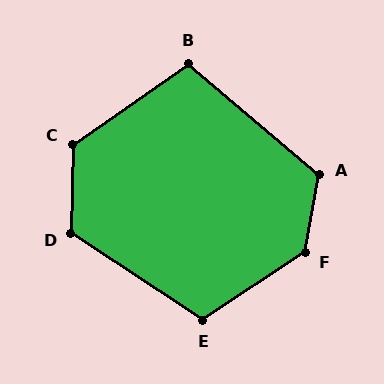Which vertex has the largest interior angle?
F, at approximately 133 degrees.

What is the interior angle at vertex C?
Approximately 126 degrees (obtuse).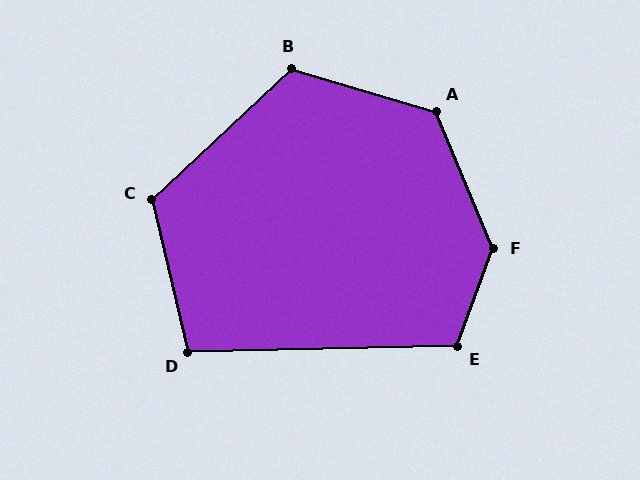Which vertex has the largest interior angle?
F, at approximately 137 degrees.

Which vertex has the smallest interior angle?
D, at approximately 102 degrees.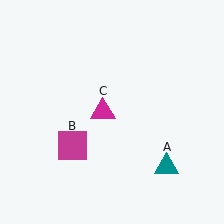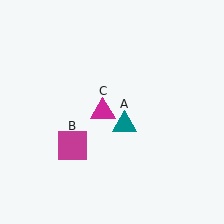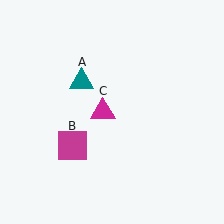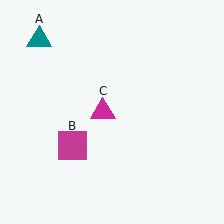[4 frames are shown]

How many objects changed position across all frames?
1 object changed position: teal triangle (object A).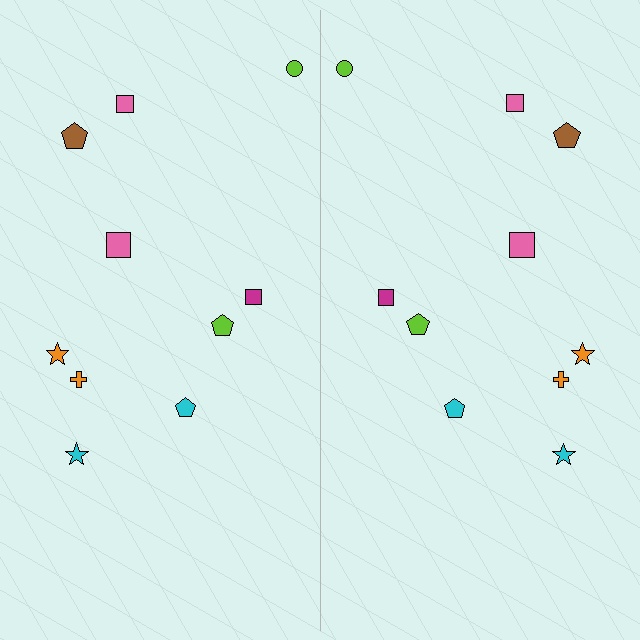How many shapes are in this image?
There are 20 shapes in this image.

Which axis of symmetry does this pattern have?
The pattern has a vertical axis of symmetry running through the center of the image.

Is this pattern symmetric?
Yes, this pattern has bilateral (reflection) symmetry.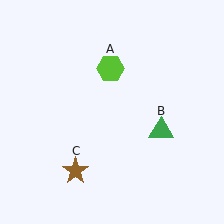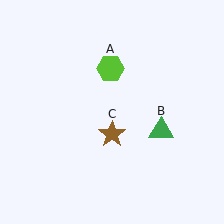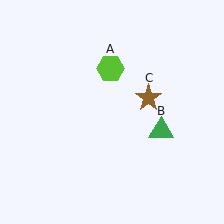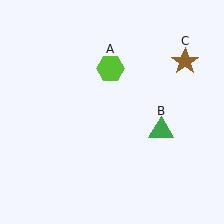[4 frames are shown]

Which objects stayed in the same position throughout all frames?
Lime hexagon (object A) and green triangle (object B) remained stationary.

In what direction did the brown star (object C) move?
The brown star (object C) moved up and to the right.